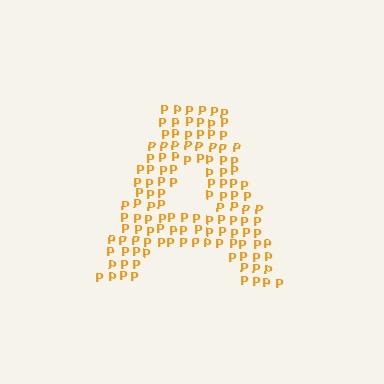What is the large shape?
The large shape is the letter A.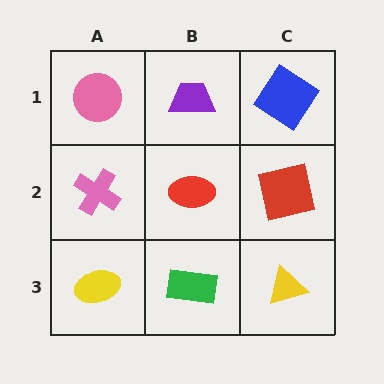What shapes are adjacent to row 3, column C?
A red square (row 2, column C), a green rectangle (row 3, column B).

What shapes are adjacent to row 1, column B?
A red ellipse (row 2, column B), a pink circle (row 1, column A), a blue diamond (row 1, column C).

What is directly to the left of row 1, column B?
A pink circle.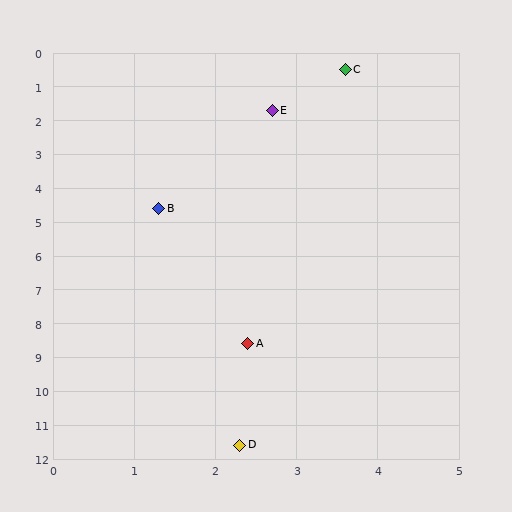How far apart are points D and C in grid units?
Points D and C are about 11.2 grid units apart.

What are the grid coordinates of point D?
Point D is at approximately (2.3, 11.6).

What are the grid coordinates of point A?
Point A is at approximately (2.4, 8.6).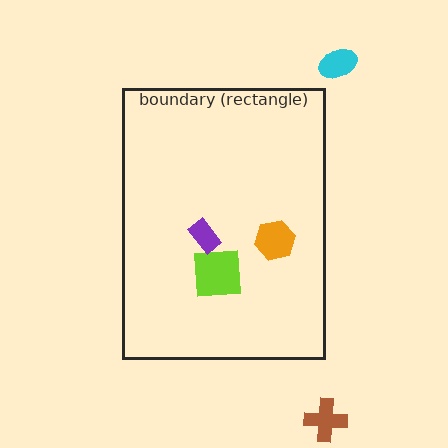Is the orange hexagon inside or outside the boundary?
Inside.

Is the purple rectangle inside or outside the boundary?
Inside.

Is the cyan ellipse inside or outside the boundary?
Outside.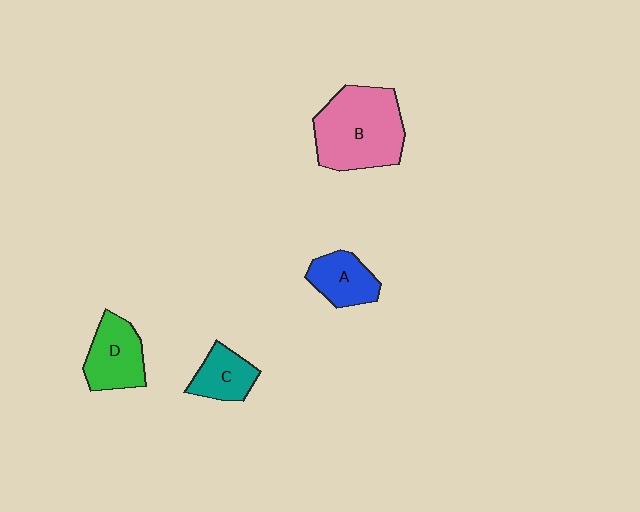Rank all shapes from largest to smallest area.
From largest to smallest: B (pink), D (green), A (blue), C (teal).